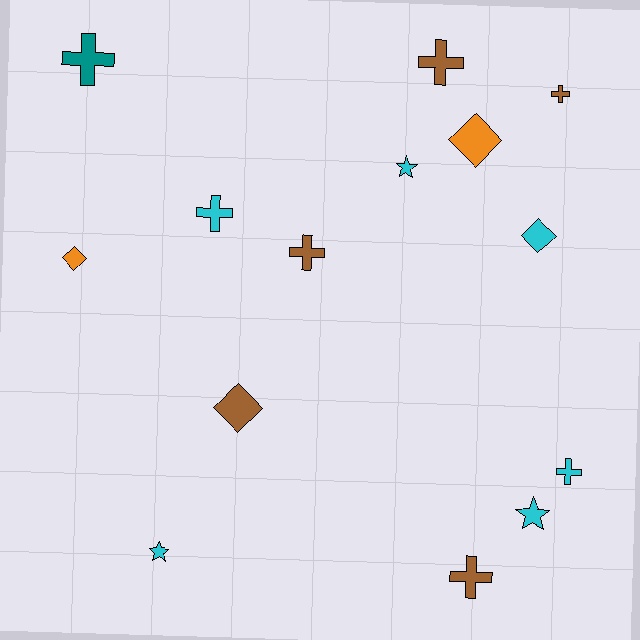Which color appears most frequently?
Cyan, with 6 objects.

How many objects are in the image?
There are 14 objects.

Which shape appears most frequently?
Cross, with 7 objects.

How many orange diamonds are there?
There are 2 orange diamonds.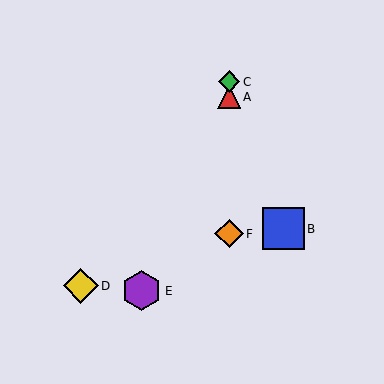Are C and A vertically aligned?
Yes, both are at x≈229.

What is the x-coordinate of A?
Object A is at x≈229.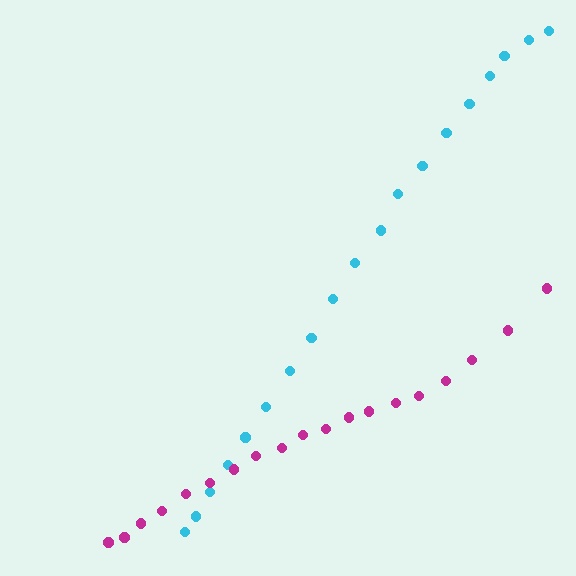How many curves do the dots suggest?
There are 2 distinct paths.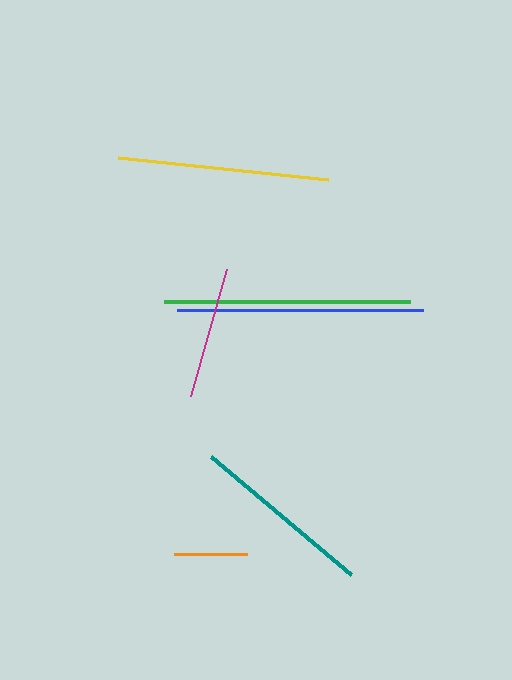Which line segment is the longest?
The green line is the longest at approximately 246 pixels.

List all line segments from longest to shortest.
From longest to shortest: green, blue, yellow, teal, magenta, orange.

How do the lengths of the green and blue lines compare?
The green and blue lines are approximately the same length.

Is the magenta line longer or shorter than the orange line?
The magenta line is longer than the orange line.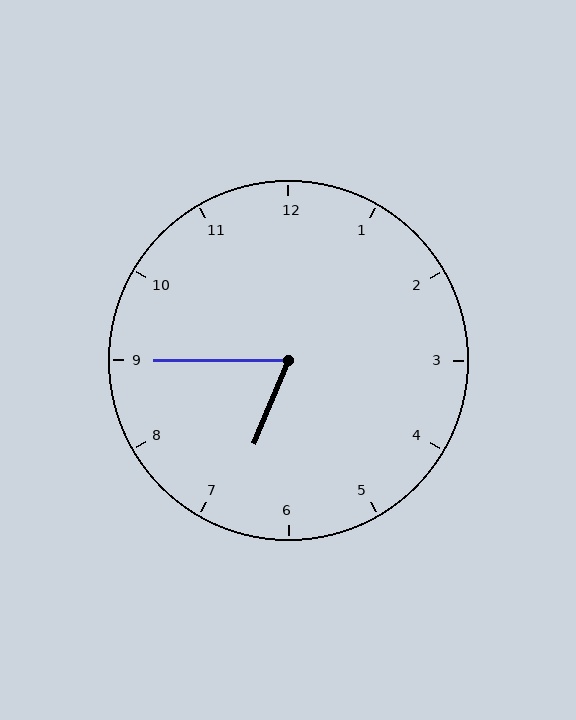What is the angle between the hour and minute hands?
Approximately 68 degrees.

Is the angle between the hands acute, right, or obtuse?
It is acute.